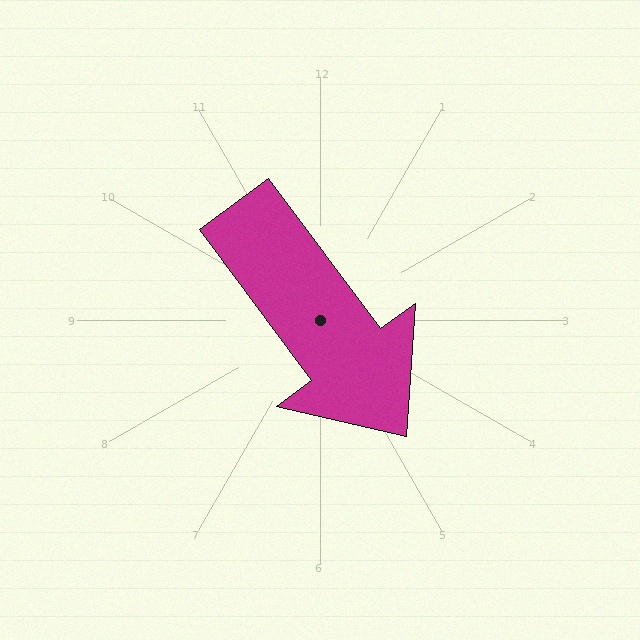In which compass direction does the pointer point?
Southeast.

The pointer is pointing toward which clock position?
Roughly 5 o'clock.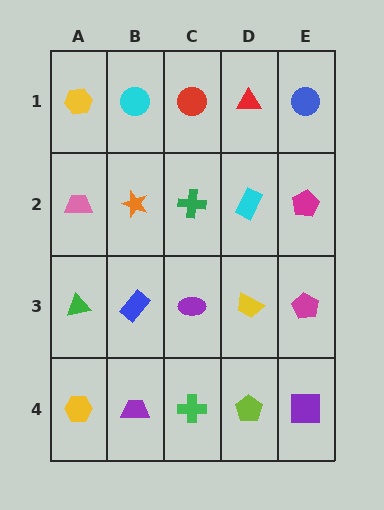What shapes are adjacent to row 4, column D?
A yellow trapezoid (row 3, column D), a green cross (row 4, column C), a purple square (row 4, column E).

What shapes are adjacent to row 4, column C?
A purple ellipse (row 3, column C), a purple trapezoid (row 4, column B), a lime pentagon (row 4, column D).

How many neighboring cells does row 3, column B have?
4.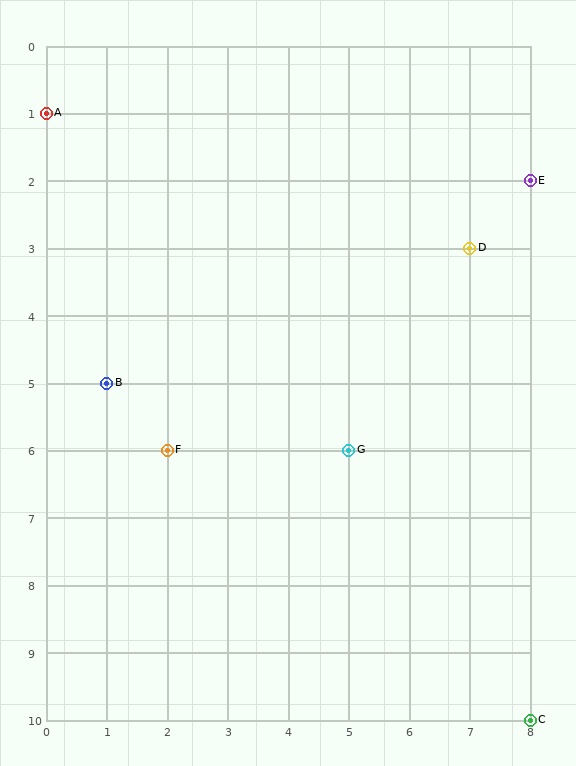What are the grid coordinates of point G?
Point G is at grid coordinates (5, 6).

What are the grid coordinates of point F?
Point F is at grid coordinates (2, 6).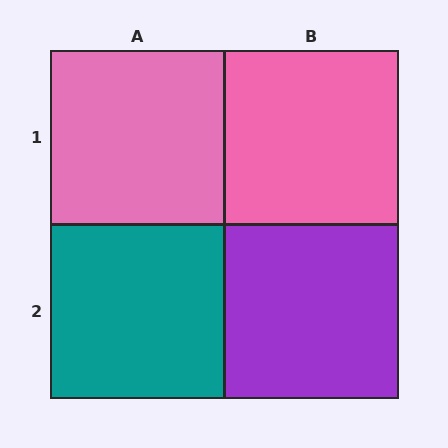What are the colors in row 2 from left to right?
Teal, purple.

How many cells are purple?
1 cell is purple.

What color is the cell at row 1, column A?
Pink.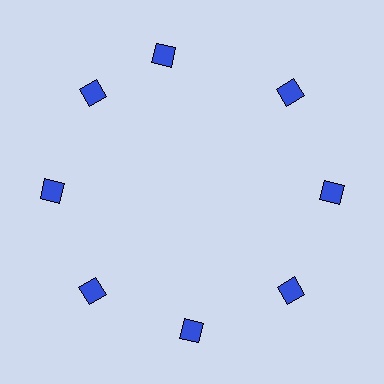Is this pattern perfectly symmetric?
No. The 8 blue squares are arranged in a ring, but one element near the 12 o'clock position is rotated out of alignment along the ring, breaking the 8-fold rotational symmetry.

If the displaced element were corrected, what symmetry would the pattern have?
It would have 8-fold rotational symmetry — the pattern would map onto itself every 45 degrees.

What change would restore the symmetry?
The symmetry would be restored by rotating it back into even spacing with its neighbors so that all 8 squares sit at equal angles and equal distance from the center.